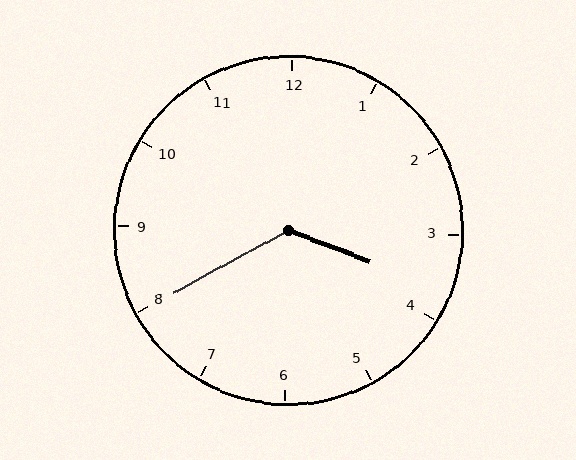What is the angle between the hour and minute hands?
Approximately 130 degrees.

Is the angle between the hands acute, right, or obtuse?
It is obtuse.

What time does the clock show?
3:40.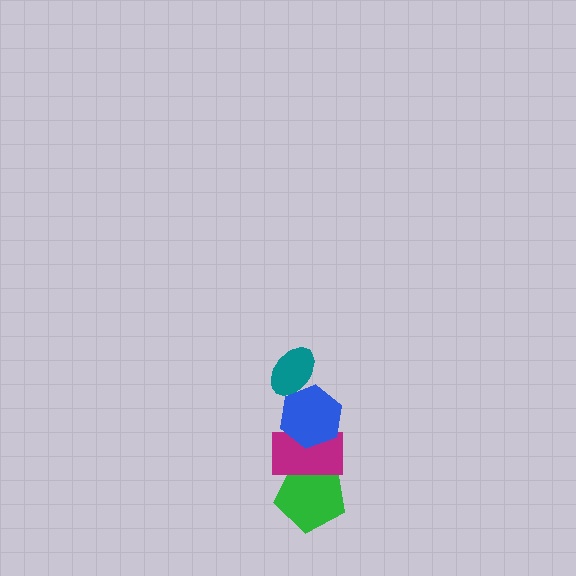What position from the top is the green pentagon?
The green pentagon is 4th from the top.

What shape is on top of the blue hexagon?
The teal ellipse is on top of the blue hexagon.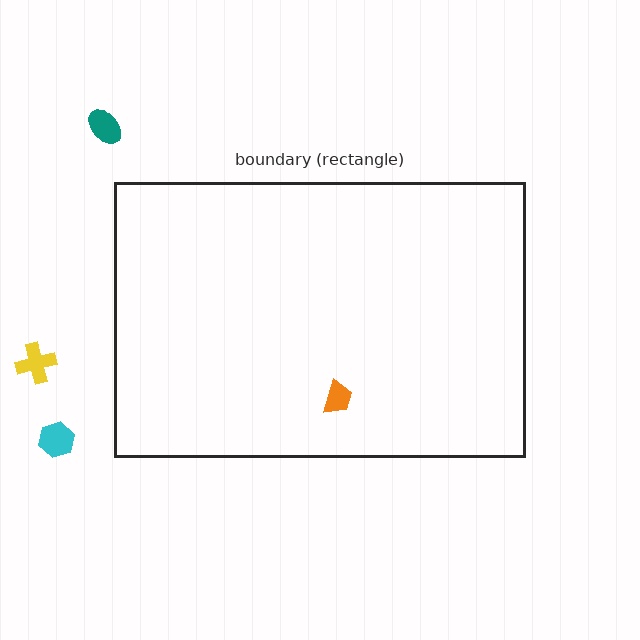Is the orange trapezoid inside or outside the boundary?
Inside.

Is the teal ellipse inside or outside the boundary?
Outside.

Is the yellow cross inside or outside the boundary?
Outside.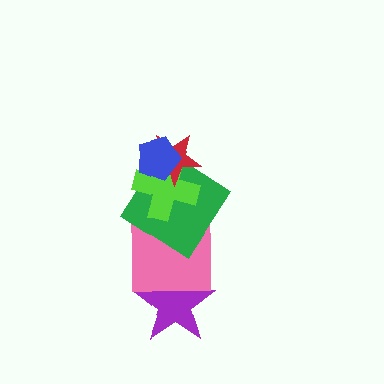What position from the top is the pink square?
The pink square is 5th from the top.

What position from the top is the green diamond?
The green diamond is 4th from the top.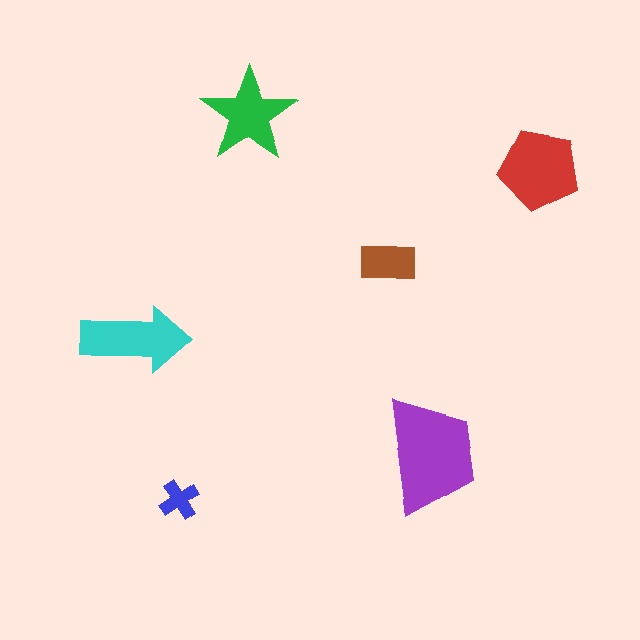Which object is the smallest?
The blue cross.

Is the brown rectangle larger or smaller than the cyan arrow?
Smaller.